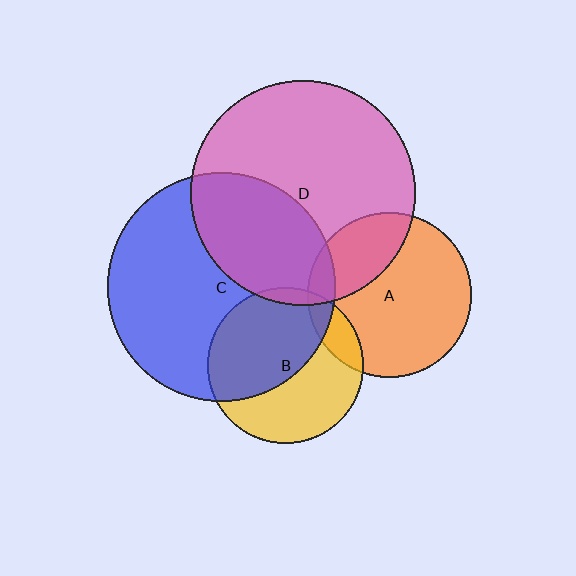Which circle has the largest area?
Circle C (blue).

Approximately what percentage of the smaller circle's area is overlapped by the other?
Approximately 10%.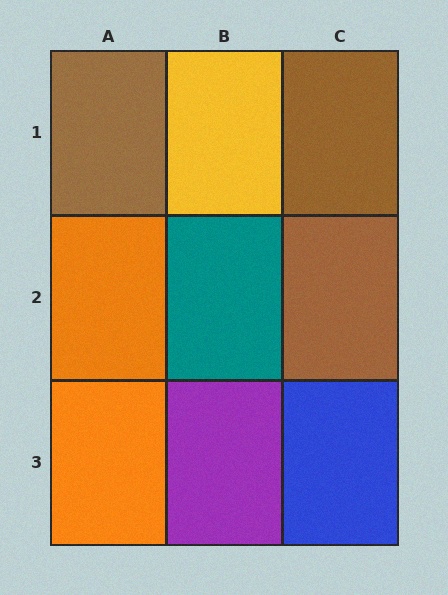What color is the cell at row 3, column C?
Blue.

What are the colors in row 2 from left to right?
Orange, teal, brown.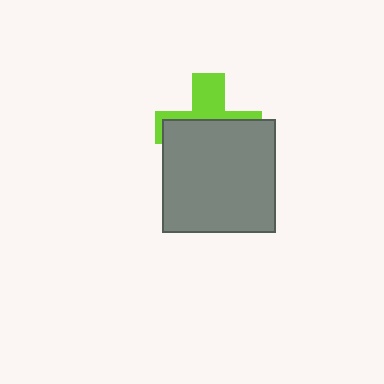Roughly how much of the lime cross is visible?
A small part of it is visible (roughly 38%).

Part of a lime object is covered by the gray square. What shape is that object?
It is a cross.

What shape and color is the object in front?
The object in front is a gray square.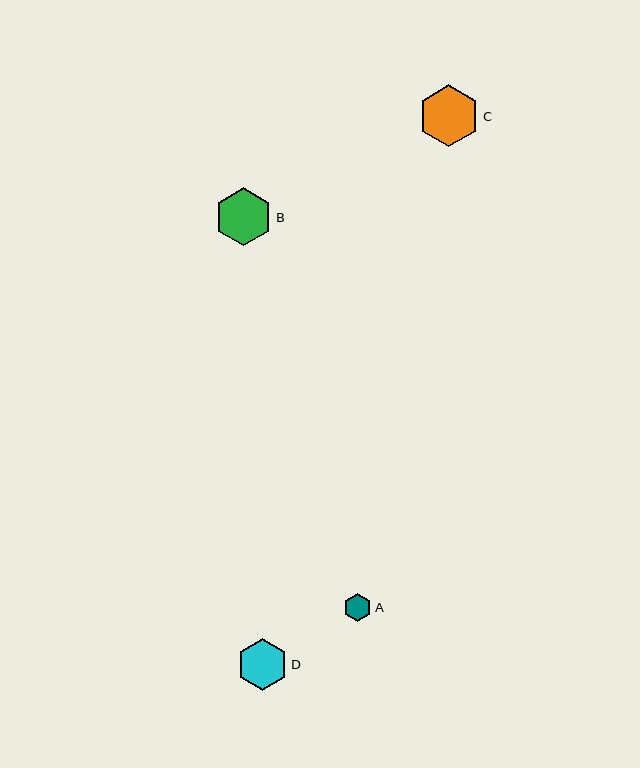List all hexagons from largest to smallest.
From largest to smallest: C, B, D, A.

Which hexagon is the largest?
Hexagon C is the largest with a size of approximately 62 pixels.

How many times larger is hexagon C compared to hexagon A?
Hexagon C is approximately 2.2 times the size of hexagon A.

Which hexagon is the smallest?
Hexagon A is the smallest with a size of approximately 29 pixels.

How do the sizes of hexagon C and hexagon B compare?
Hexagon C and hexagon B are approximately the same size.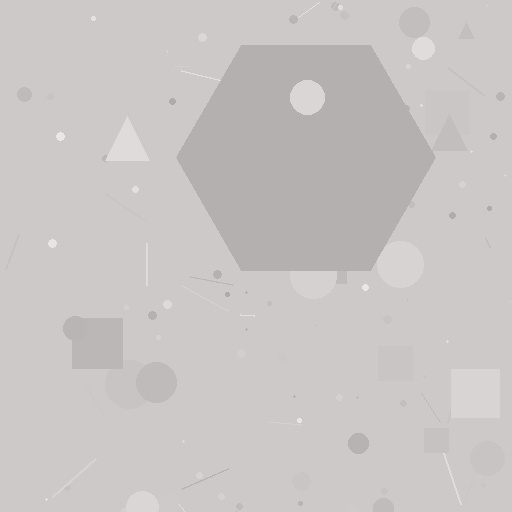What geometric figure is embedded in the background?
A hexagon is embedded in the background.